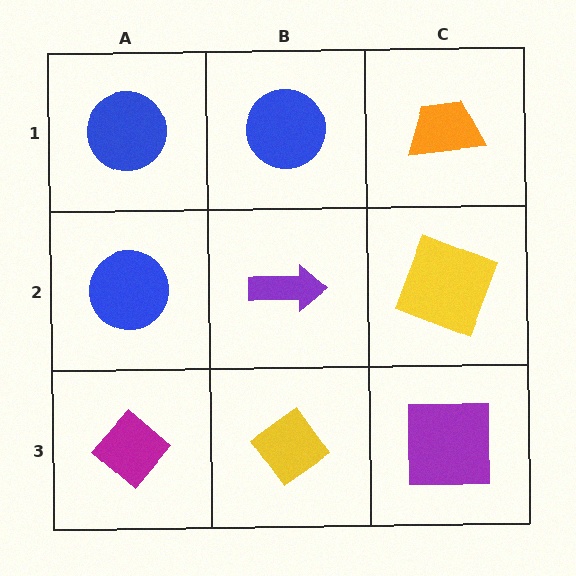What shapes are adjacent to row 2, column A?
A blue circle (row 1, column A), a magenta diamond (row 3, column A), a purple arrow (row 2, column B).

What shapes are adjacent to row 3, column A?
A blue circle (row 2, column A), a yellow diamond (row 3, column B).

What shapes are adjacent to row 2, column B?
A blue circle (row 1, column B), a yellow diamond (row 3, column B), a blue circle (row 2, column A), a yellow square (row 2, column C).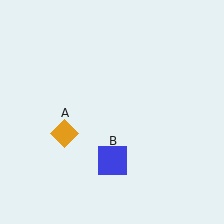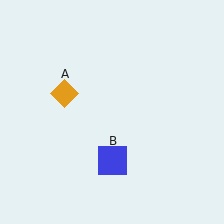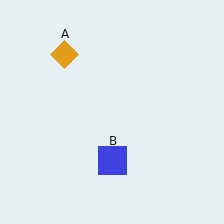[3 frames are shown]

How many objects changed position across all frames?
1 object changed position: orange diamond (object A).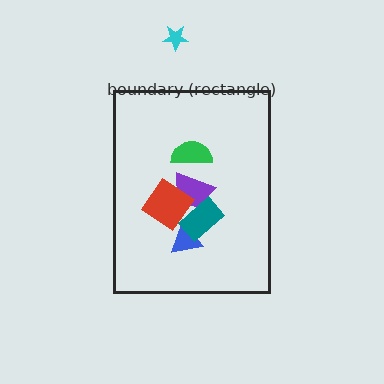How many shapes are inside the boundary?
5 inside, 1 outside.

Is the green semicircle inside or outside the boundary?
Inside.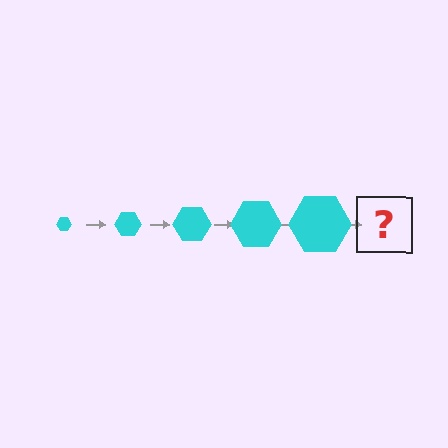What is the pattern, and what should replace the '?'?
The pattern is that the hexagon gets progressively larger each step. The '?' should be a cyan hexagon, larger than the previous one.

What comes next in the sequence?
The next element should be a cyan hexagon, larger than the previous one.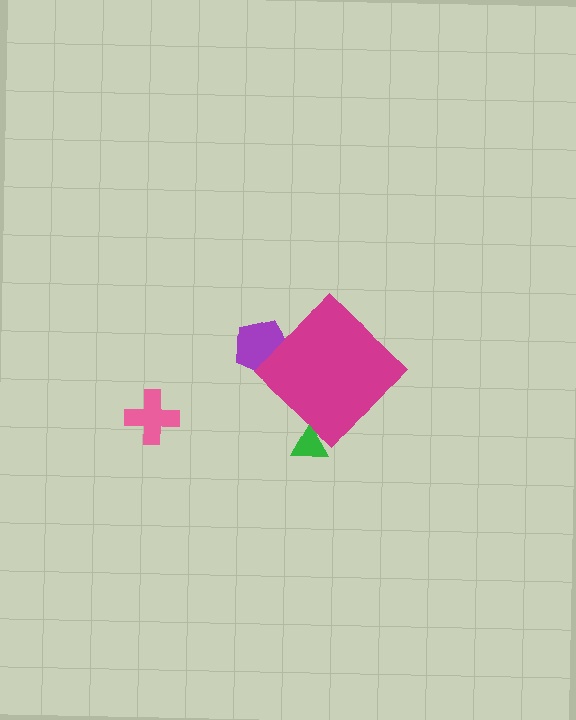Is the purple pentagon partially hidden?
Yes, the purple pentagon is partially hidden behind the magenta diamond.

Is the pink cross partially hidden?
No, the pink cross is fully visible.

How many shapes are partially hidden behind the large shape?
2 shapes are partially hidden.